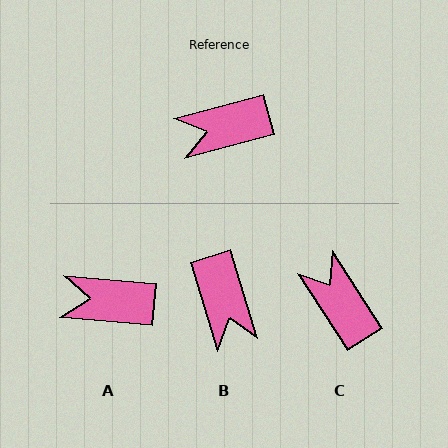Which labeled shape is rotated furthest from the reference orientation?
B, about 92 degrees away.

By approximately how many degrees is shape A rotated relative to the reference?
Approximately 20 degrees clockwise.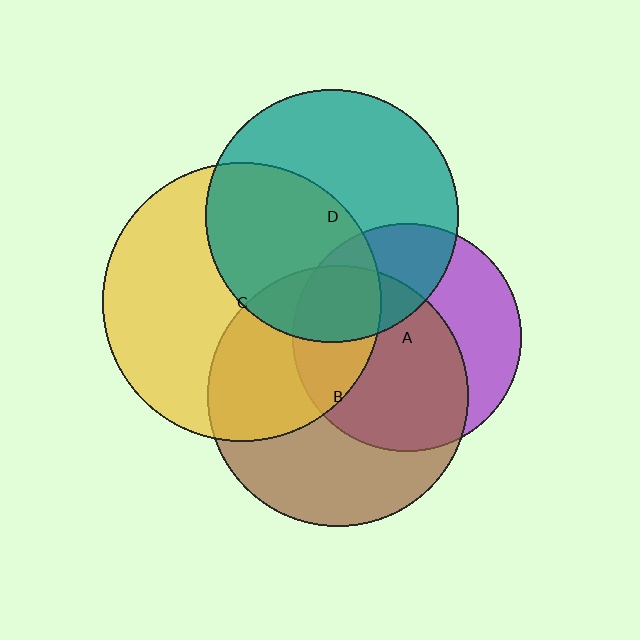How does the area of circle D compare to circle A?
Approximately 1.2 times.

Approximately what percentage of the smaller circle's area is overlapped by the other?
Approximately 20%.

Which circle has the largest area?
Circle C (yellow).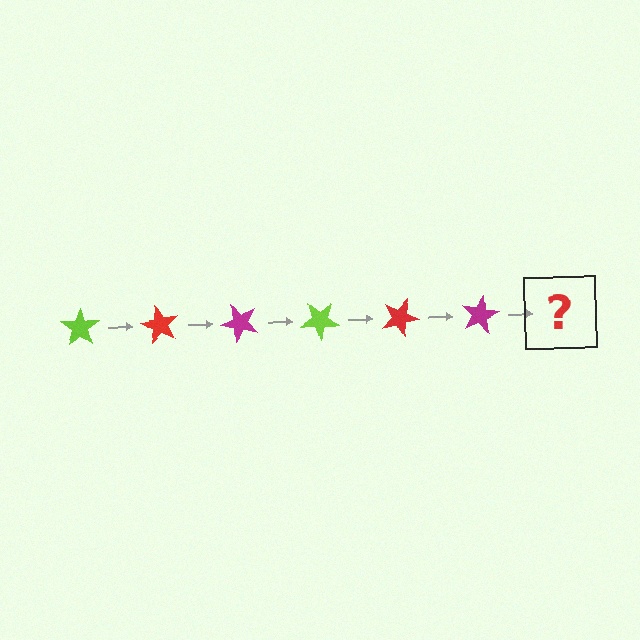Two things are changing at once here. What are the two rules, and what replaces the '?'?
The two rules are that it rotates 60 degrees each step and the color cycles through lime, red, and magenta. The '?' should be a lime star, rotated 360 degrees from the start.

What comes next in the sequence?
The next element should be a lime star, rotated 360 degrees from the start.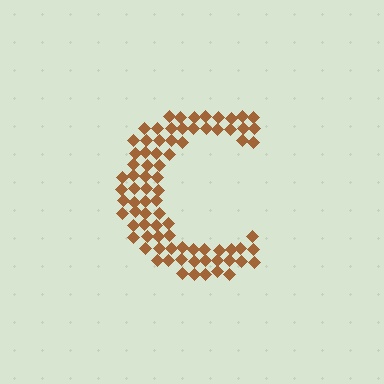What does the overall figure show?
The overall figure shows the letter C.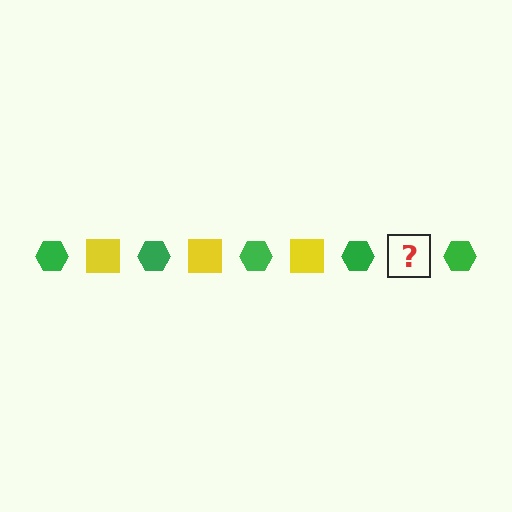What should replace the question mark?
The question mark should be replaced with a yellow square.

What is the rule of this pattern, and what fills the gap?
The rule is that the pattern alternates between green hexagon and yellow square. The gap should be filled with a yellow square.